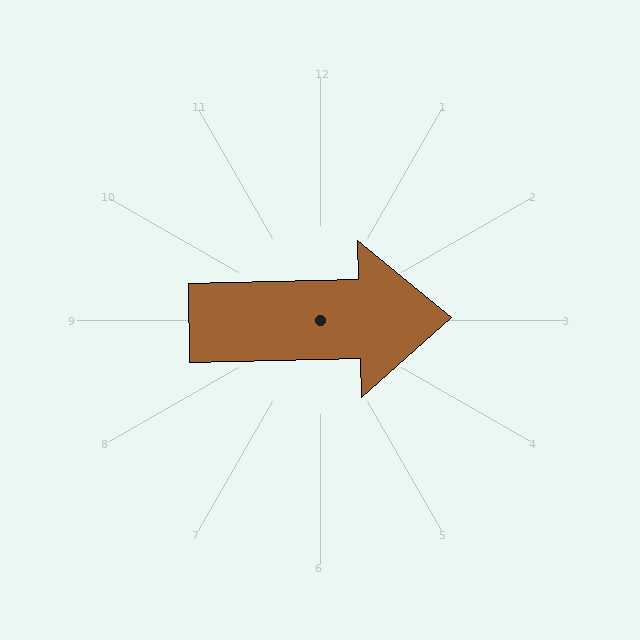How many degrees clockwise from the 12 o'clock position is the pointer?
Approximately 89 degrees.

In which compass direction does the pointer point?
East.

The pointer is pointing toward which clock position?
Roughly 3 o'clock.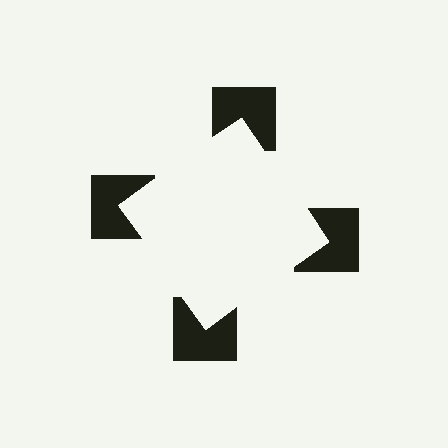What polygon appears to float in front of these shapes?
An illusory square — its edges are inferred from the aligned wedge cuts in the notched squares, not physically drawn.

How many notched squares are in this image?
There are 4 — one at each vertex of the illusory square.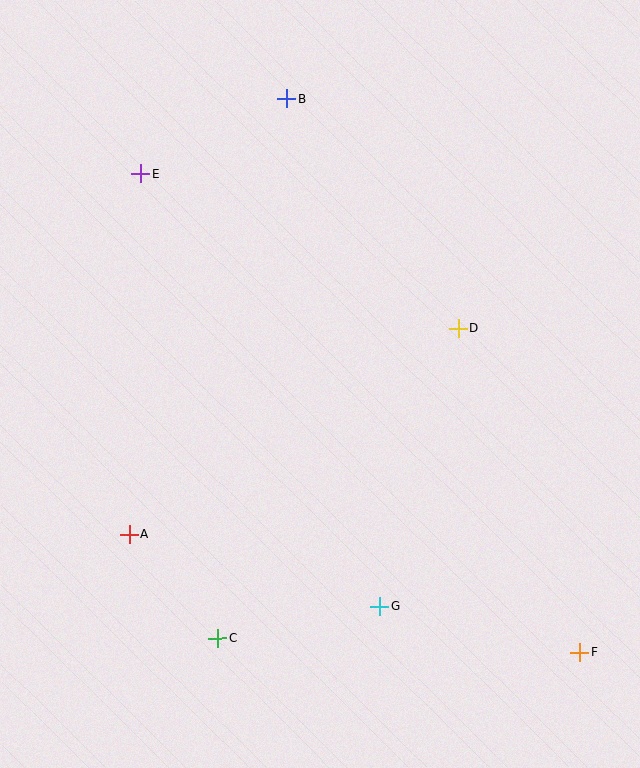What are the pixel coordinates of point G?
Point G is at (380, 606).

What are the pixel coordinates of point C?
Point C is at (218, 638).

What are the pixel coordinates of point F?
Point F is at (580, 652).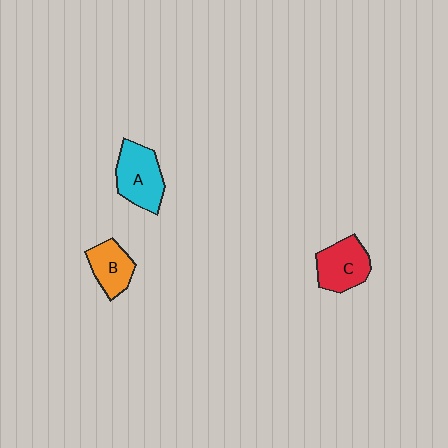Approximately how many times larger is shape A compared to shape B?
Approximately 1.4 times.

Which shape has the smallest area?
Shape B (orange).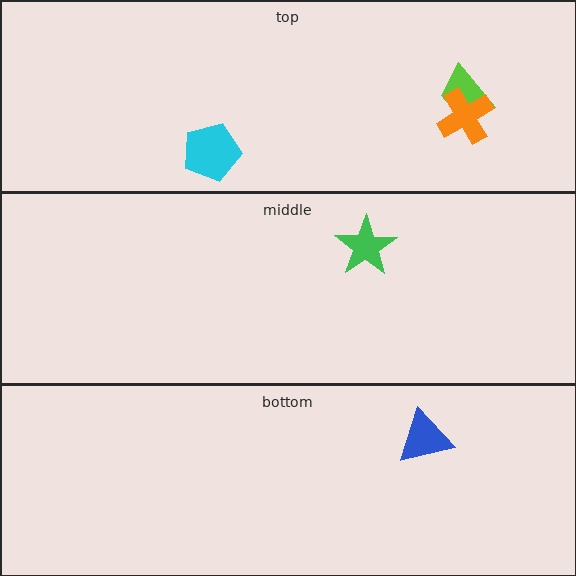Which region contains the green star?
The middle region.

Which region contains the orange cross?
The top region.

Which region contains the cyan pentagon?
The top region.